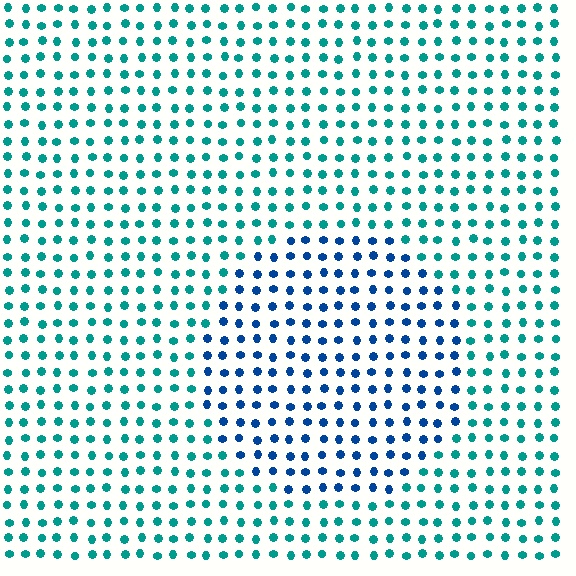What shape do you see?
I see a circle.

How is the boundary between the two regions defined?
The boundary is defined purely by a slight shift in hue (about 39 degrees). Spacing, size, and orientation are identical on both sides.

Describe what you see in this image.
The image is filled with small teal elements in a uniform arrangement. A circle-shaped region is visible where the elements are tinted to a slightly different hue, forming a subtle color boundary.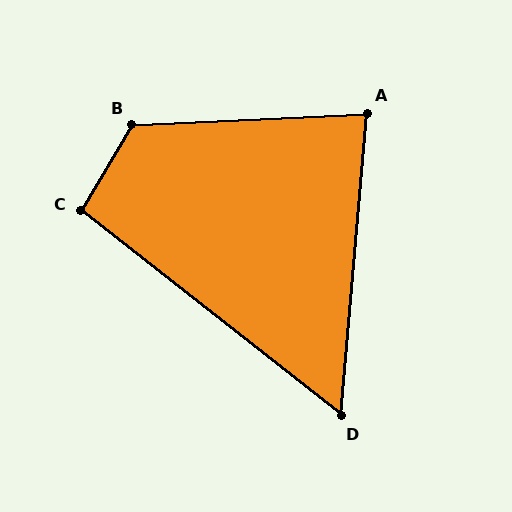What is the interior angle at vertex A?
Approximately 82 degrees (acute).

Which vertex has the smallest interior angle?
D, at approximately 57 degrees.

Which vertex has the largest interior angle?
B, at approximately 123 degrees.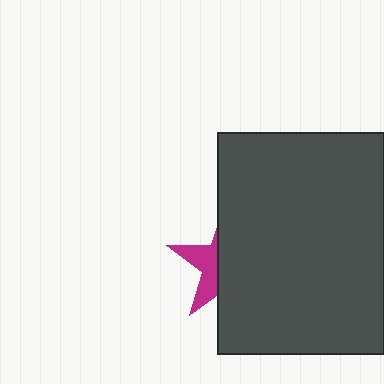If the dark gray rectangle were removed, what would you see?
You would see the complete magenta star.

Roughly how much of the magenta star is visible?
A small part of it is visible (roughly 35%).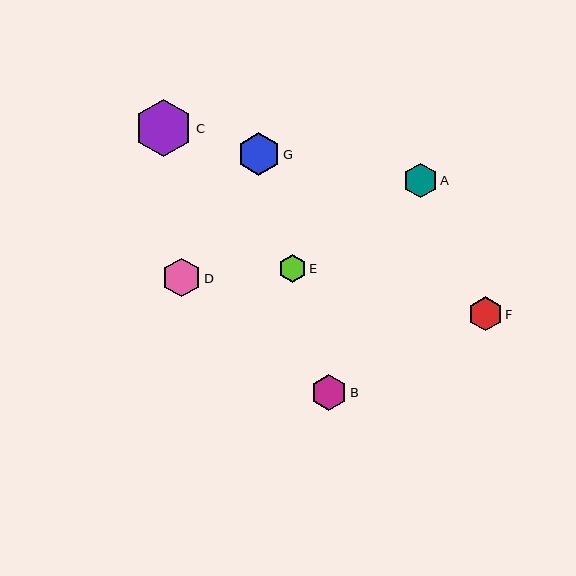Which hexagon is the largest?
Hexagon C is the largest with a size of approximately 58 pixels.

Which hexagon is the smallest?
Hexagon E is the smallest with a size of approximately 28 pixels.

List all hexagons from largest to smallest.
From largest to smallest: C, G, D, B, F, A, E.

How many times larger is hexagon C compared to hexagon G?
Hexagon C is approximately 1.3 times the size of hexagon G.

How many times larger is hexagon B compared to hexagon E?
Hexagon B is approximately 1.3 times the size of hexagon E.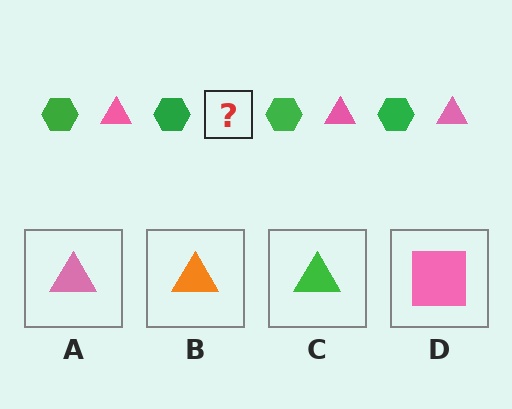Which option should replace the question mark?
Option A.